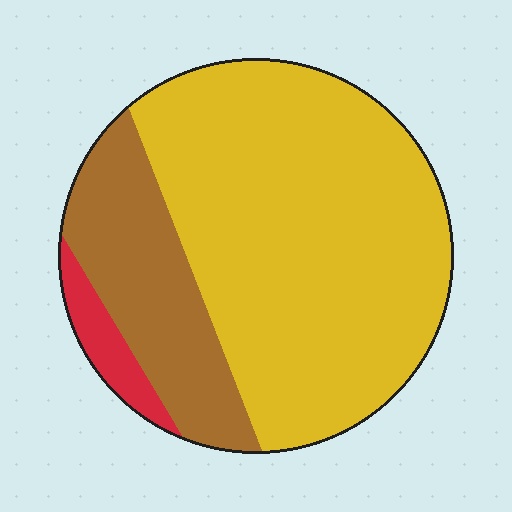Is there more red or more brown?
Brown.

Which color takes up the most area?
Yellow, at roughly 70%.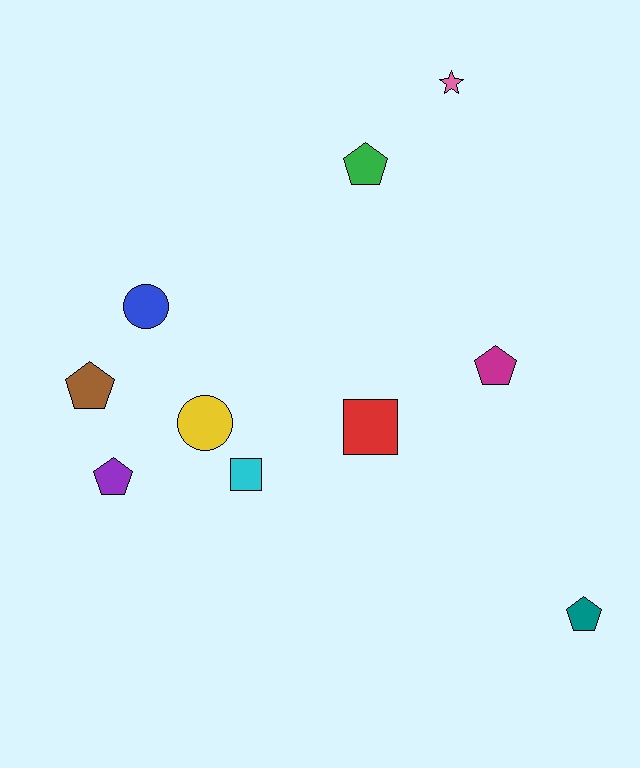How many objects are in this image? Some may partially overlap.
There are 10 objects.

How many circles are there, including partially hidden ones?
There are 2 circles.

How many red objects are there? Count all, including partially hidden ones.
There is 1 red object.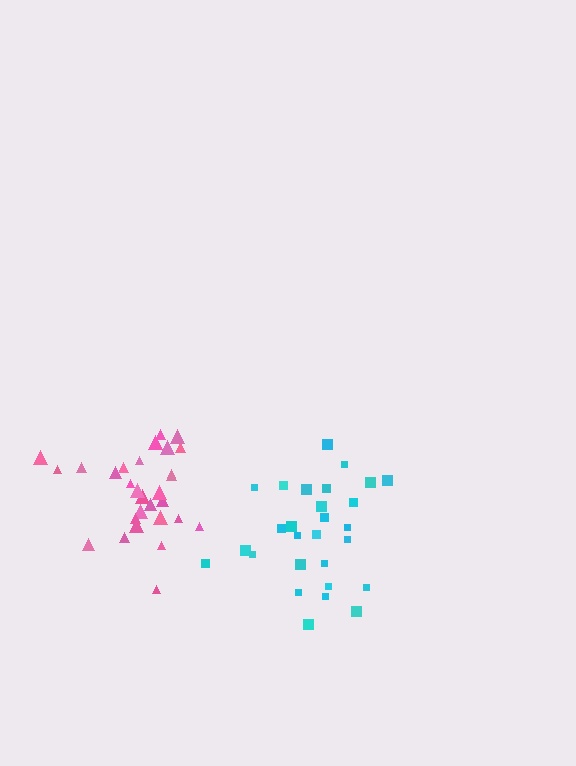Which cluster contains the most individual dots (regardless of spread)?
Pink (29).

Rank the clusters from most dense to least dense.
pink, cyan.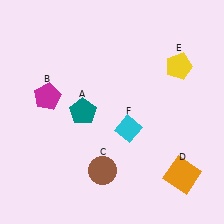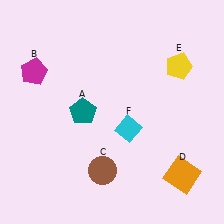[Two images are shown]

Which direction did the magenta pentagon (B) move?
The magenta pentagon (B) moved up.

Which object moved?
The magenta pentagon (B) moved up.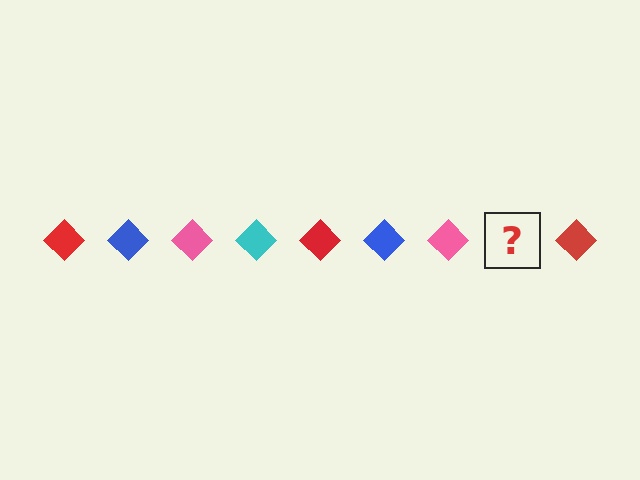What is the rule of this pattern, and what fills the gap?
The rule is that the pattern cycles through red, blue, pink, cyan diamonds. The gap should be filled with a cyan diamond.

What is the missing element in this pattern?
The missing element is a cyan diamond.